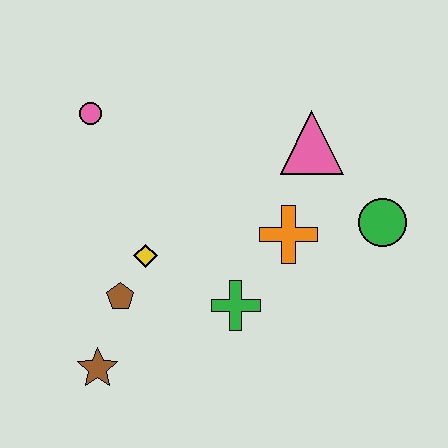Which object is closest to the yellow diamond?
The brown pentagon is closest to the yellow diamond.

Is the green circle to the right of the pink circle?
Yes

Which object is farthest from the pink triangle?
The brown star is farthest from the pink triangle.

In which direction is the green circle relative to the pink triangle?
The green circle is below the pink triangle.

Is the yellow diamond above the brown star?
Yes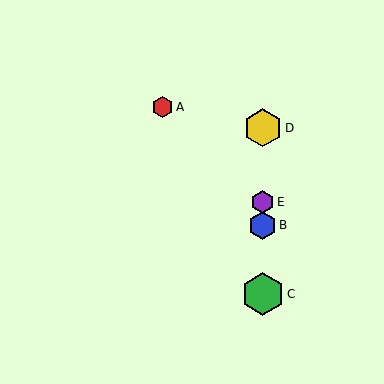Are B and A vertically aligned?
No, B is at x≈263 and A is at x≈162.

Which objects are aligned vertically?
Objects B, C, D, E are aligned vertically.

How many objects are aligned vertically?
4 objects (B, C, D, E) are aligned vertically.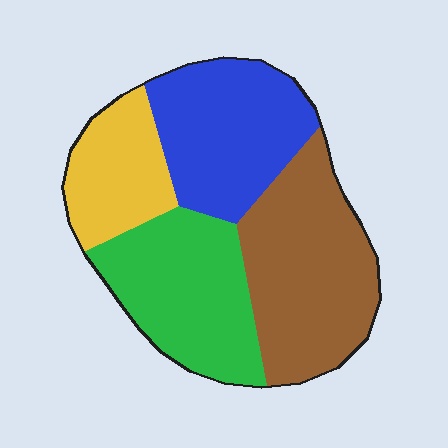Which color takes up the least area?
Yellow, at roughly 15%.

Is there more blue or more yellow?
Blue.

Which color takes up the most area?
Brown, at roughly 30%.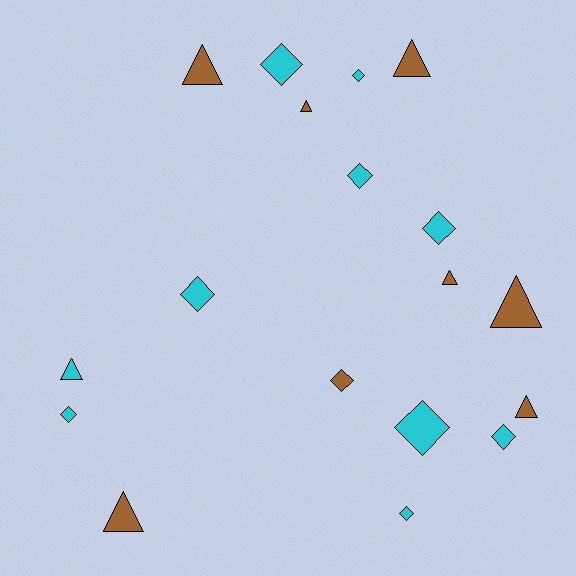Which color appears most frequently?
Cyan, with 10 objects.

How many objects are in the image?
There are 18 objects.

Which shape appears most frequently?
Diamond, with 10 objects.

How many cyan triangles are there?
There is 1 cyan triangle.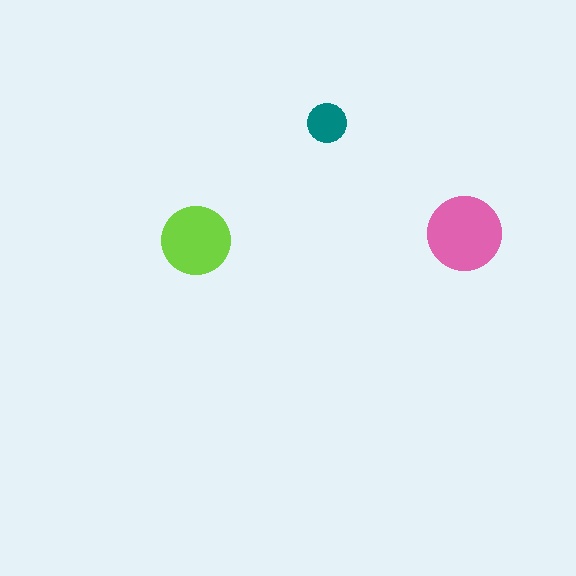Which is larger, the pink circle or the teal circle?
The pink one.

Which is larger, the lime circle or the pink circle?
The pink one.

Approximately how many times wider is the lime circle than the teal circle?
About 2 times wider.